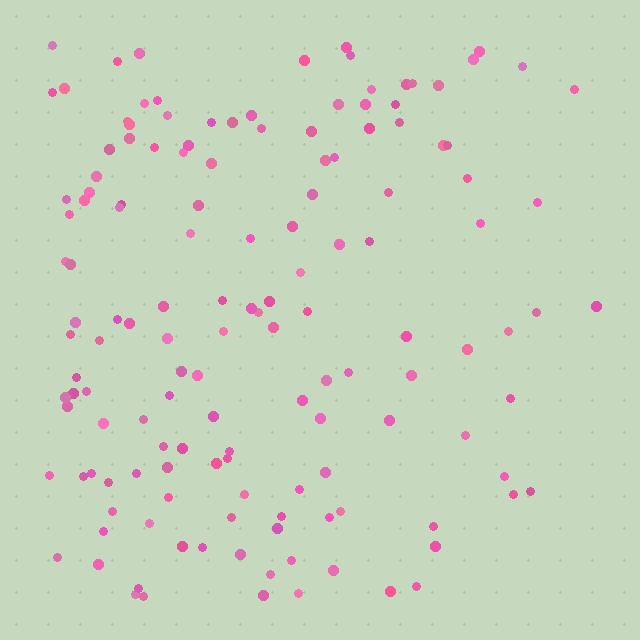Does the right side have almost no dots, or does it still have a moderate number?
Still a moderate number, just noticeably fewer than the left.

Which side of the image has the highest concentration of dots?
The left.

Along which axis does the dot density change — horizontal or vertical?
Horizontal.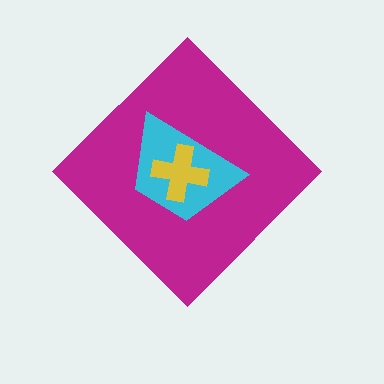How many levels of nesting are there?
3.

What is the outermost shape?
The magenta diamond.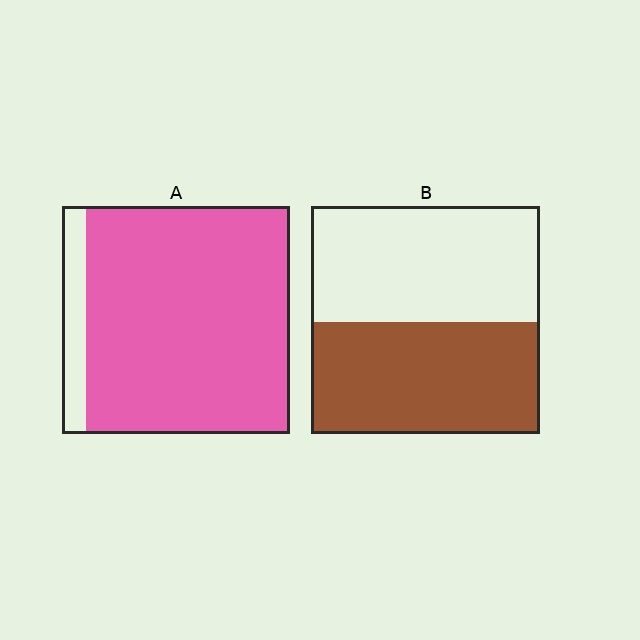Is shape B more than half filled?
Roughly half.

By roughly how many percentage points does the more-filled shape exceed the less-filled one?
By roughly 40 percentage points (A over B).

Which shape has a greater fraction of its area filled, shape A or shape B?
Shape A.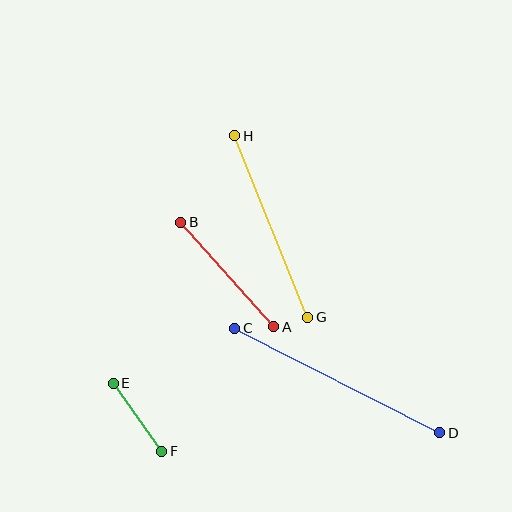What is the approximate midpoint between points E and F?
The midpoint is at approximately (138, 417) pixels.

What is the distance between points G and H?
The distance is approximately 196 pixels.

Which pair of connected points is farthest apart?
Points C and D are farthest apart.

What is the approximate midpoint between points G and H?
The midpoint is at approximately (271, 227) pixels.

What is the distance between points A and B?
The distance is approximately 140 pixels.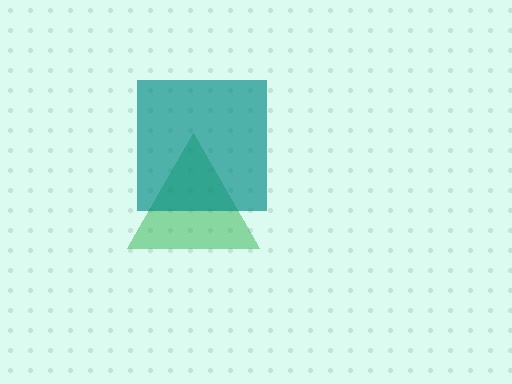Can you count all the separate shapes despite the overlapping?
Yes, there are 2 separate shapes.